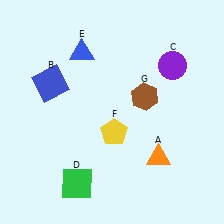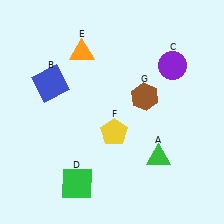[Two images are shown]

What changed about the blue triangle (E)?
In Image 1, E is blue. In Image 2, it changed to orange.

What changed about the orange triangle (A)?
In Image 1, A is orange. In Image 2, it changed to green.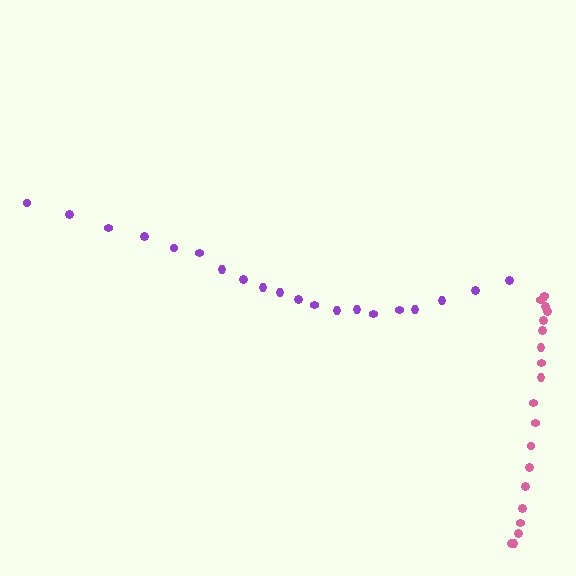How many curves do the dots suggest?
There are 2 distinct paths.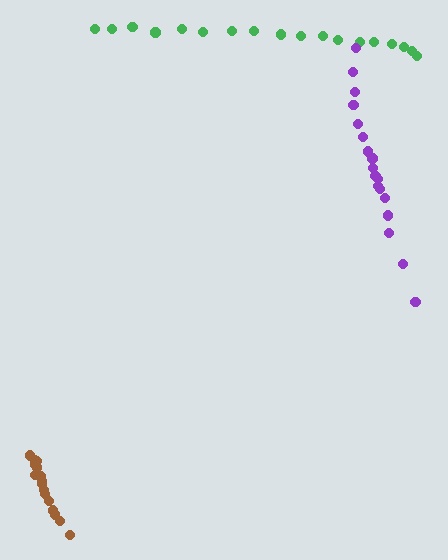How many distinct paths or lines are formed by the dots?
There are 3 distinct paths.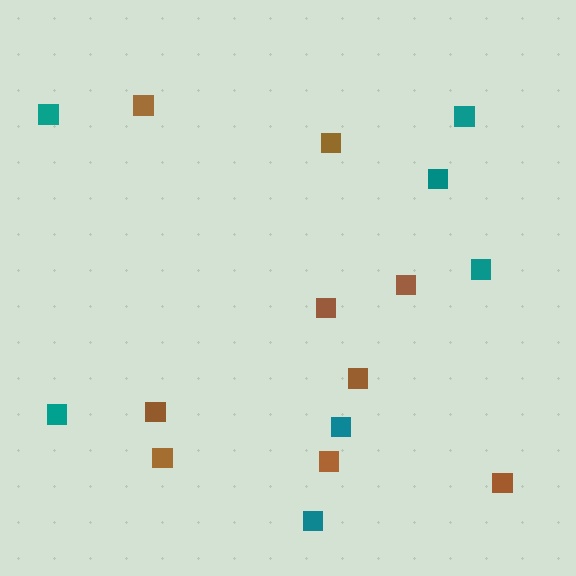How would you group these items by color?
There are 2 groups: one group of brown squares (9) and one group of teal squares (7).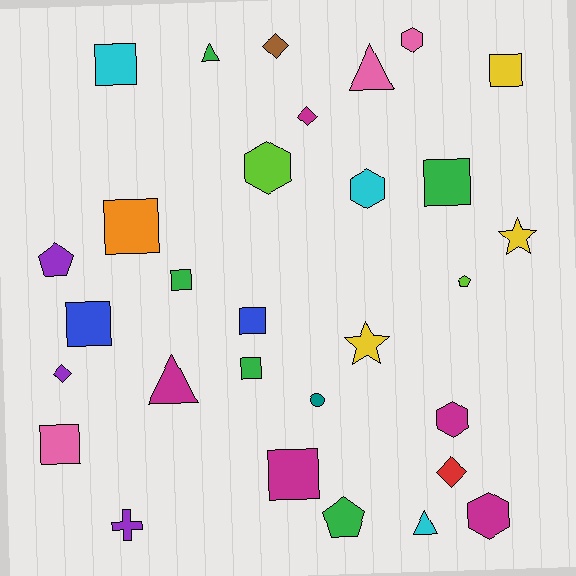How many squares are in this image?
There are 10 squares.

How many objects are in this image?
There are 30 objects.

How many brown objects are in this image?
There is 1 brown object.